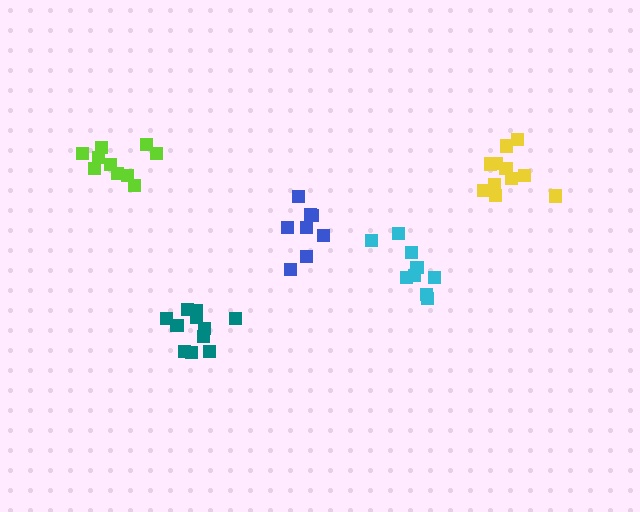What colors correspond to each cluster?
The clusters are colored: cyan, lime, yellow, blue, teal.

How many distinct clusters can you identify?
There are 5 distinct clusters.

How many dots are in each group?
Group 1: 9 dots, Group 2: 10 dots, Group 3: 11 dots, Group 4: 8 dots, Group 5: 11 dots (49 total).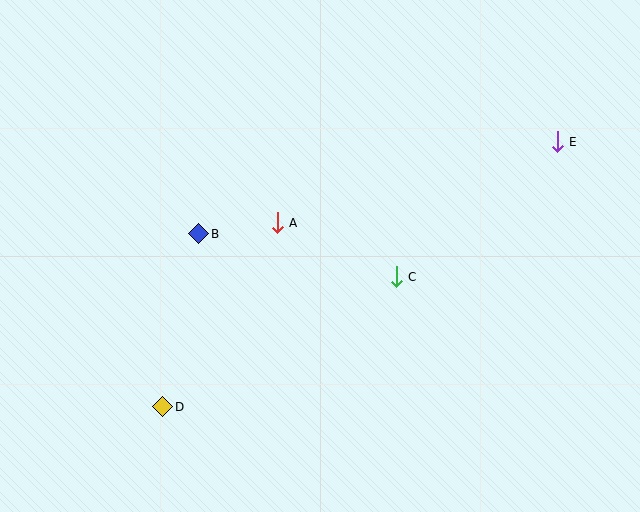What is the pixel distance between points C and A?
The distance between C and A is 131 pixels.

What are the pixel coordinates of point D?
Point D is at (163, 407).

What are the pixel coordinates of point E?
Point E is at (557, 142).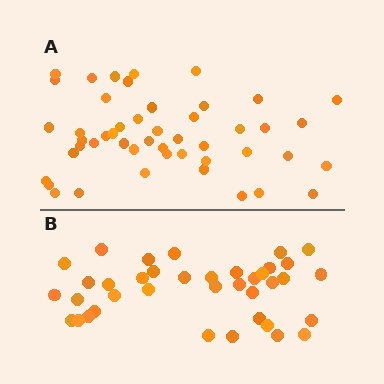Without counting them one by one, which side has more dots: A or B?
Region A (the top region) has more dots.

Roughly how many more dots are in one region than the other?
Region A has roughly 10 or so more dots than region B.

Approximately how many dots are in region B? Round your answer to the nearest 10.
About 40 dots. (The exact count is 38, which rounds to 40.)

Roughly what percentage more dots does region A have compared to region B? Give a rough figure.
About 25% more.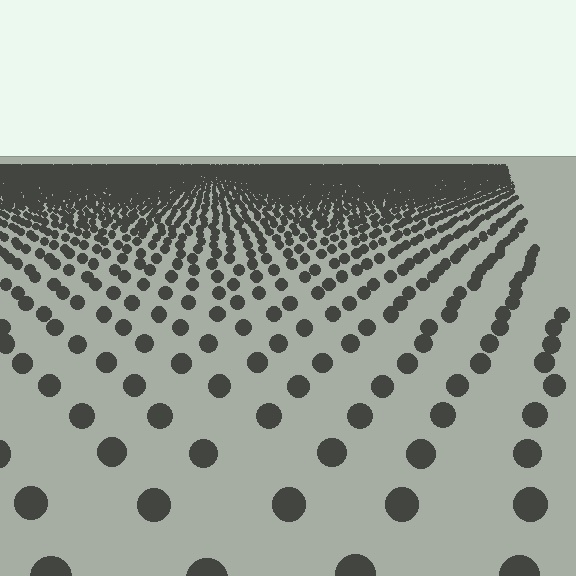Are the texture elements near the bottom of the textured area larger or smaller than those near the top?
Larger. Near the bottom, elements are closer to the viewer and appear at a bigger on-screen size.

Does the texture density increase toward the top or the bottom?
Density increases toward the top.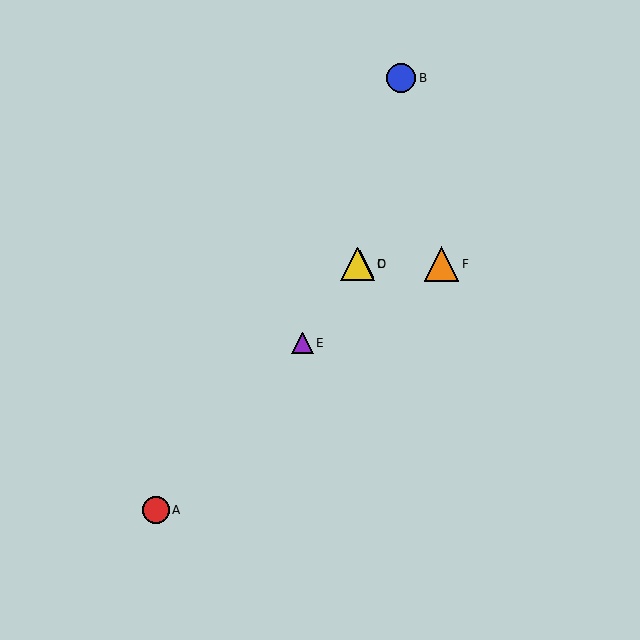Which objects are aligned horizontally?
Objects C, D, F are aligned horizontally.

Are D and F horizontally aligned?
Yes, both are at y≈264.